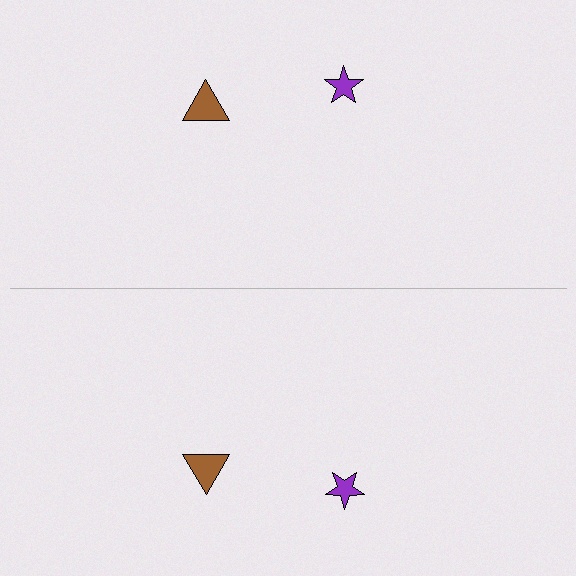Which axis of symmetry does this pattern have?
The pattern has a horizontal axis of symmetry running through the center of the image.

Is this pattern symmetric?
Yes, this pattern has bilateral (reflection) symmetry.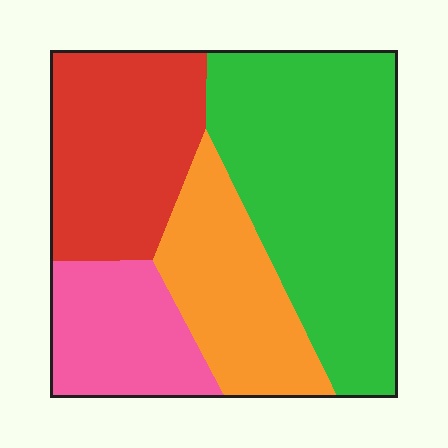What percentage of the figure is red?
Red takes up about one quarter (1/4) of the figure.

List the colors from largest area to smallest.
From largest to smallest: green, red, orange, pink.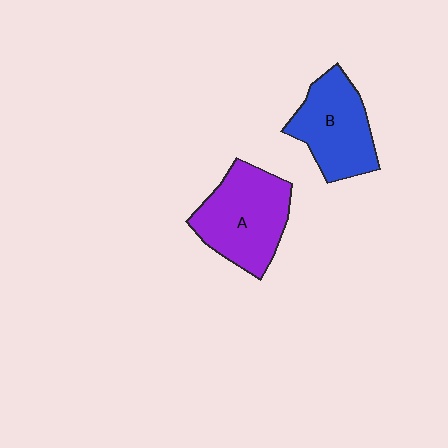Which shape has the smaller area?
Shape B (blue).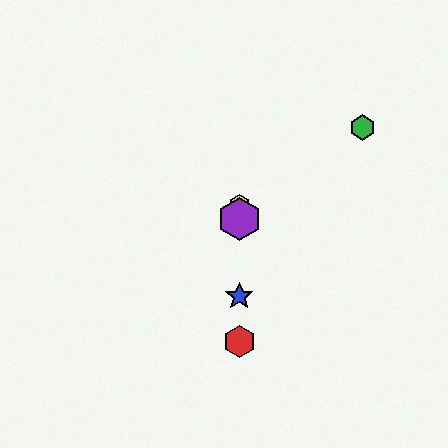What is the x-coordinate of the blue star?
The blue star is at x≈239.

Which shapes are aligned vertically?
The red hexagon, the blue star, the yellow hexagon, the purple hexagon are aligned vertically.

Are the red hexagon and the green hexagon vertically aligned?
No, the red hexagon is at x≈239 and the green hexagon is at x≈363.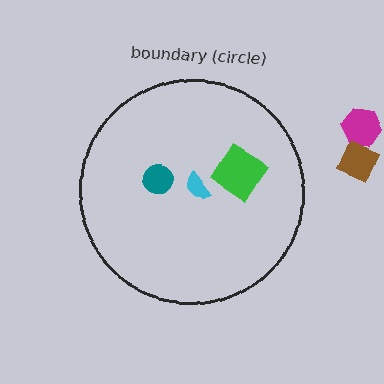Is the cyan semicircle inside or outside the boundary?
Inside.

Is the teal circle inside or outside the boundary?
Inside.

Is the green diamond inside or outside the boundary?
Inside.